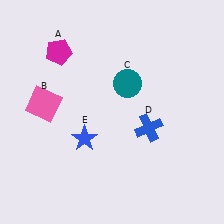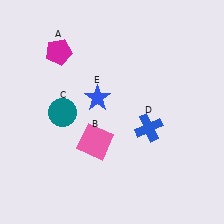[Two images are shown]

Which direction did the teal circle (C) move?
The teal circle (C) moved left.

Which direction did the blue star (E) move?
The blue star (E) moved up.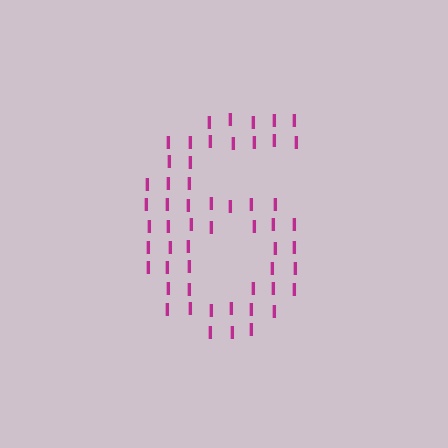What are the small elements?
The small elements are letter I's.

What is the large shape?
The large shape is the digit 6.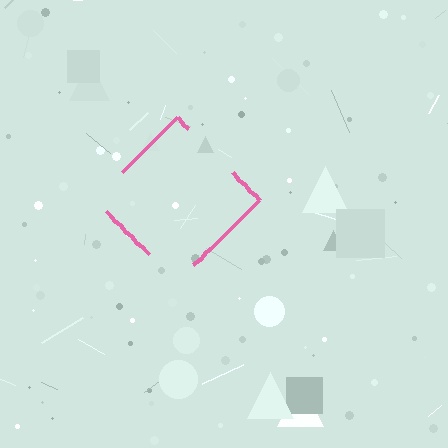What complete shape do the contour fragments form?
The contour fragments form a diamond.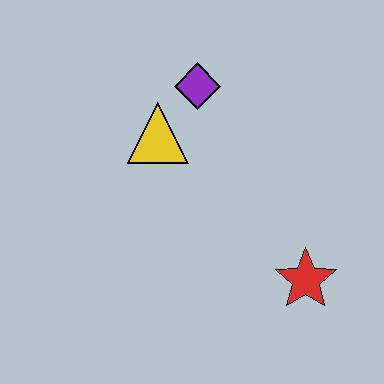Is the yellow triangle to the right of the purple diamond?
No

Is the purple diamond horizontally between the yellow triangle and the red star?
Yes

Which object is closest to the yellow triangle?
The purple diamond is closest to the yellow triangle.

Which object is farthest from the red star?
The purple diamond is farthest from the red star.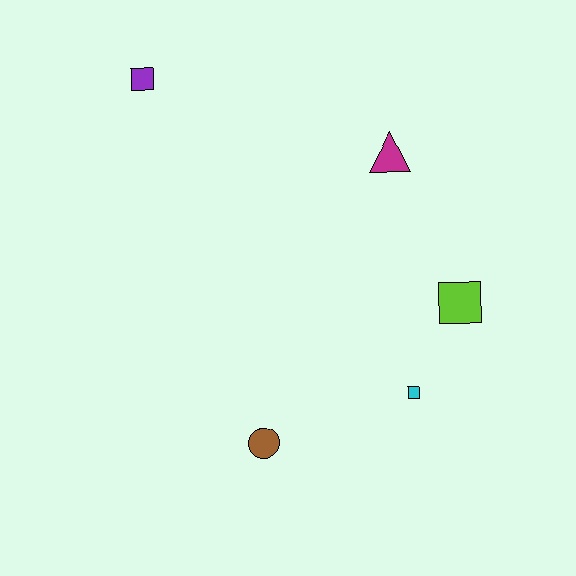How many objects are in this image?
There are 5 objects.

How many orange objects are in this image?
There are no orange objects.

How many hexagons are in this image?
There are no hexagons.